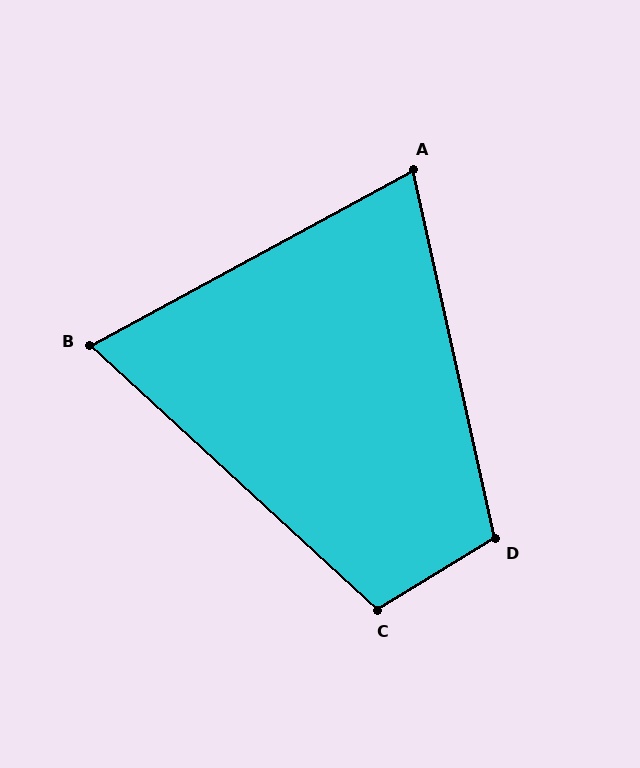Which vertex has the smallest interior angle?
B, at approximately 71 degrees.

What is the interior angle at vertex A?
Approximately 74 degrees (acute).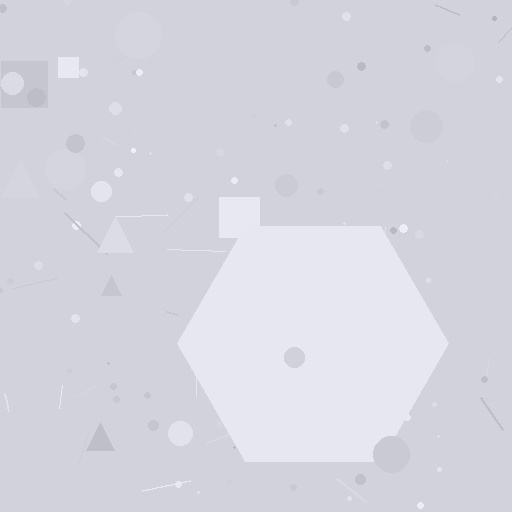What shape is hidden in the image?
A hexagon is hidden in the image.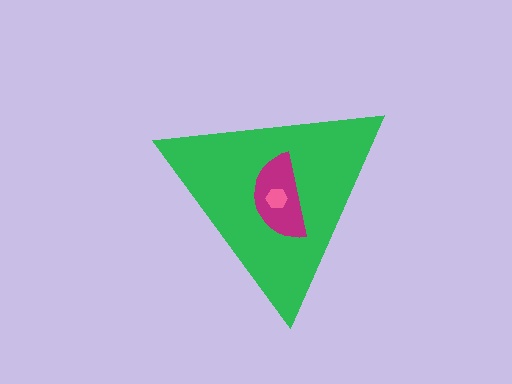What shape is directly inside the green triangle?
The magenta semicircle.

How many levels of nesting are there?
3.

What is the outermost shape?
The green triangle.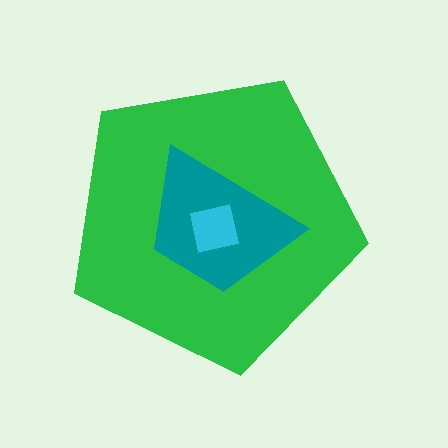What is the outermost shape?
The green pentagon.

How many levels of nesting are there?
3.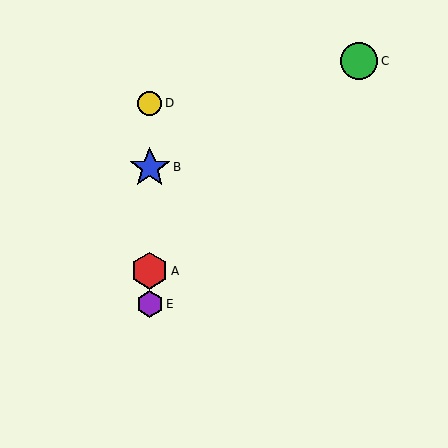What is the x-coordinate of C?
Object C is at x≈359.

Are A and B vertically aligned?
Yes, both are at x≈150.